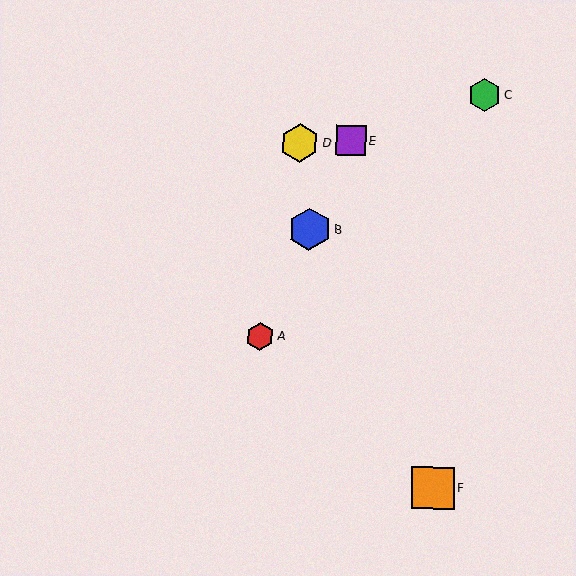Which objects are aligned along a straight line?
Objects A, B, E are aligned along a straight line.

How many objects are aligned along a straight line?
3 objects (A, B, E) are aligned along a straight line.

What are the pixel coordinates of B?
Object B is at (310, 230).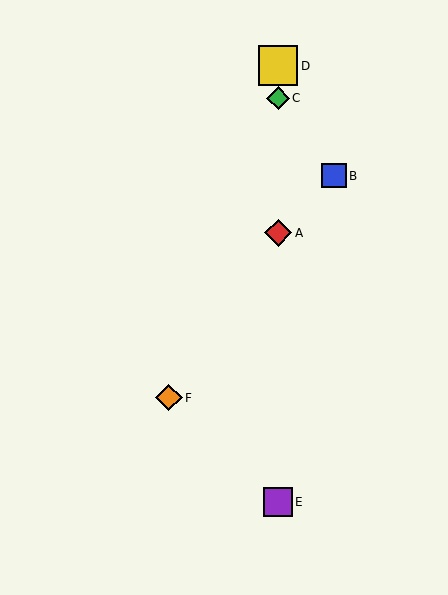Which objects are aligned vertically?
Objects A, C, D, E are aligned vertically.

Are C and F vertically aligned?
No, C is at x≈278 and F is at x≈169.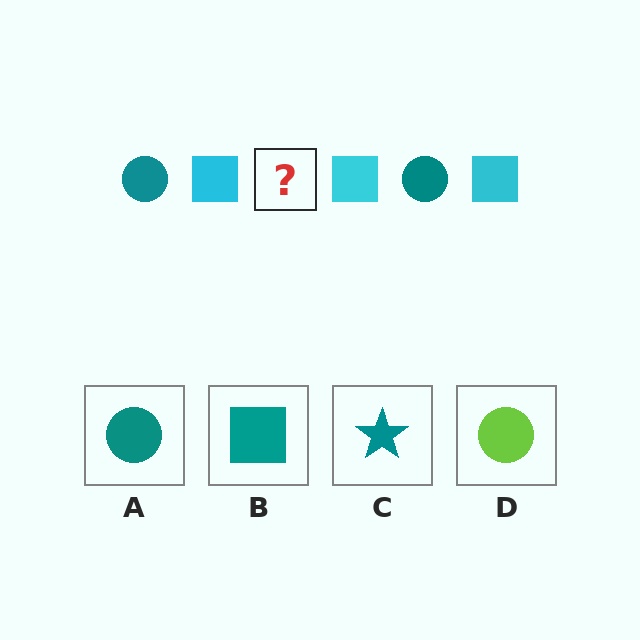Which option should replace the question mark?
Option A.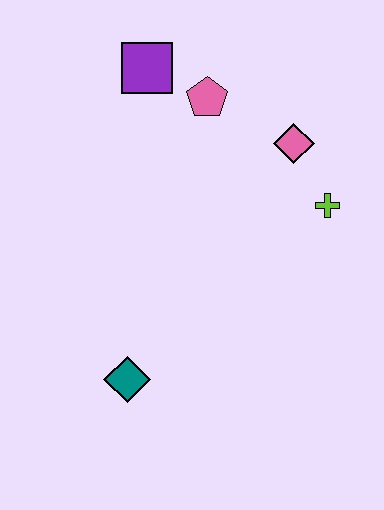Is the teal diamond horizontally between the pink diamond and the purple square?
No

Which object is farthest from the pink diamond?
The teal diamond is farthest from the pink diamond.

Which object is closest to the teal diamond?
The lime cross is closest to the teal diamond.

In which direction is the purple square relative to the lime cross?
The purple square is to the left of the lime cross.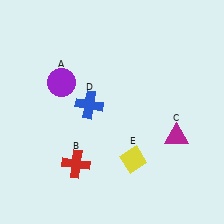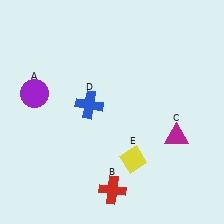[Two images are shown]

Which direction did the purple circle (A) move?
The purple circle (A) moved left.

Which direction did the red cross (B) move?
The red cross (B) moved right.